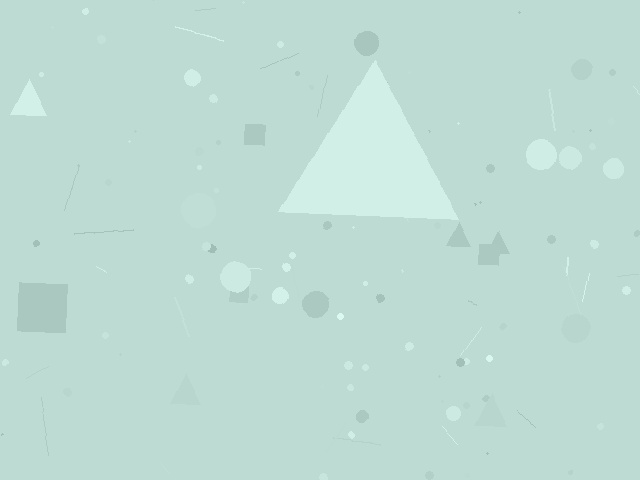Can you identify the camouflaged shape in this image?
The camouflaged shape is a triangle.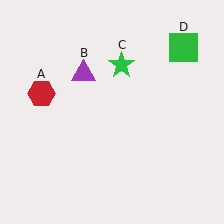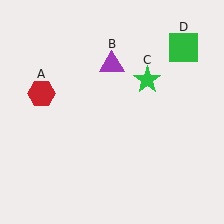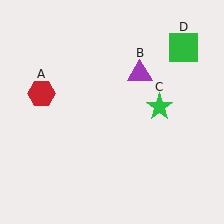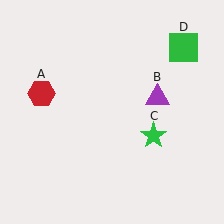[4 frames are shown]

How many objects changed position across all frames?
2 objects changed position: purple triangle (object B), green star (object C).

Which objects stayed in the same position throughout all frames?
Red hexagon (object A) and green square (object D) remained stationary.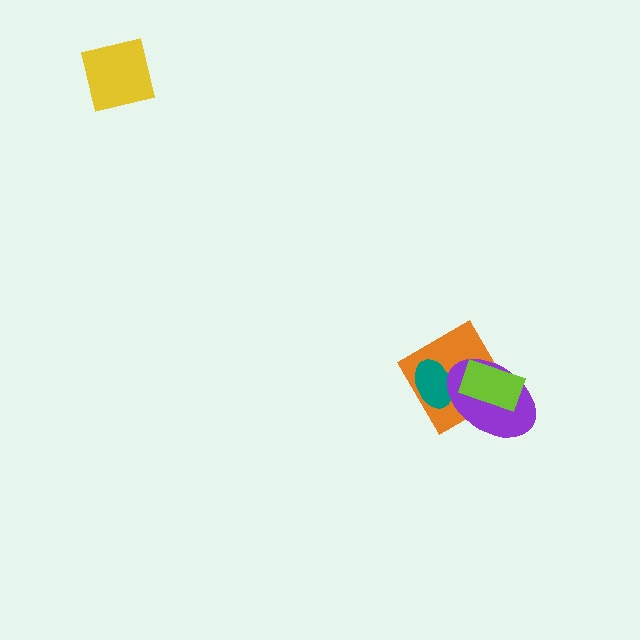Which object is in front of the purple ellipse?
The lime rectangle is in front of the purple ellipse.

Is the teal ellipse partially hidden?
Yes, it is partially covered by another shape.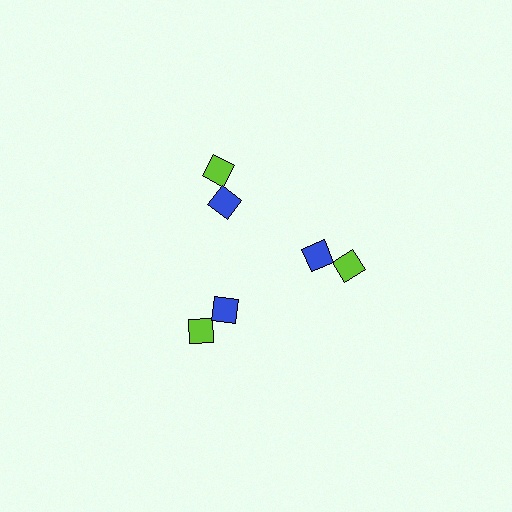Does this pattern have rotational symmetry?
Yes, this pattern has 3-fold rotational symmetry. It looks the same after rotating 120 degrees around the center.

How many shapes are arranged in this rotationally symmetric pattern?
There are 6 shapes, arranged in 3 groups of 2.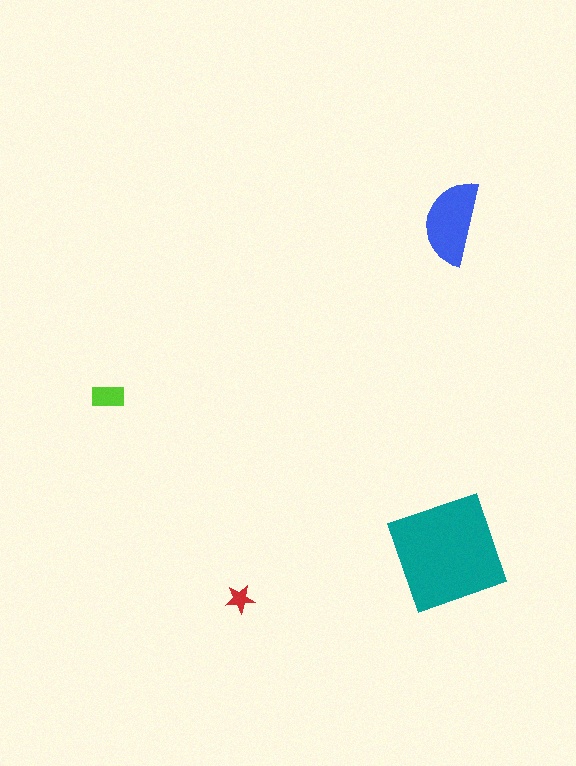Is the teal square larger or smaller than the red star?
Larger.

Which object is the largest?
The teal square.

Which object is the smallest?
The red star.